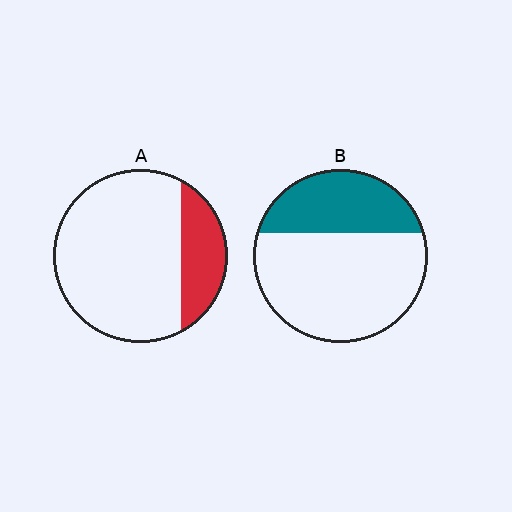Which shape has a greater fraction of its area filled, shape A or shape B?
Shape B.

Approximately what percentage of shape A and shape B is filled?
A is approximately 20% and B is approximately 35%.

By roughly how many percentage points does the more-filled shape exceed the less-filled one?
By roughly 10 percentage points (B over A).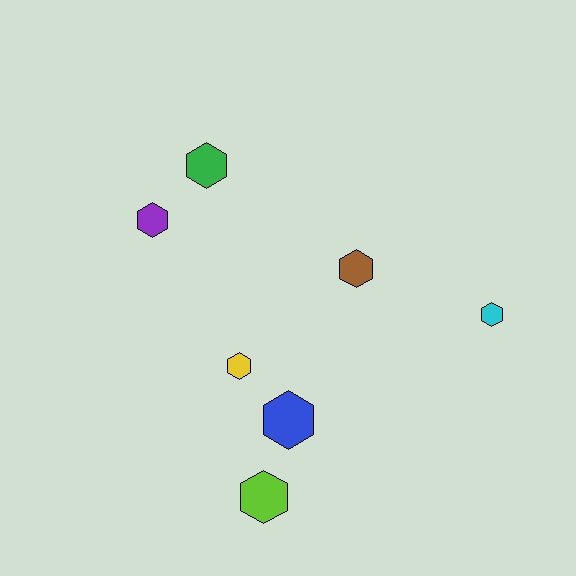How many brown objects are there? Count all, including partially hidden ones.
There is 1 brown object.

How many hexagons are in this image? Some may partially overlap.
There are 7 hexagons.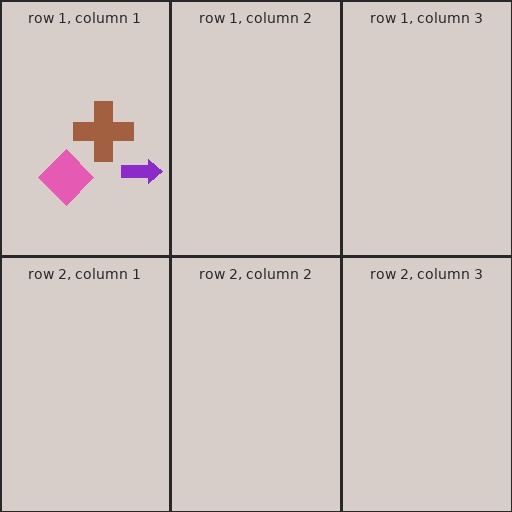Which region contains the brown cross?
The row 1, column 1 region.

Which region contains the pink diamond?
The row 1, column 1 region.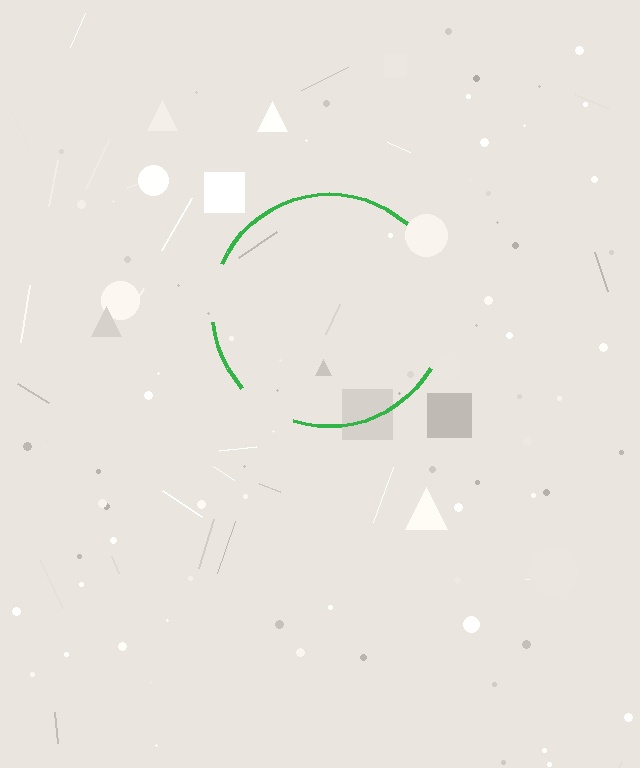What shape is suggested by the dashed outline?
The dashed outline suggests a circle.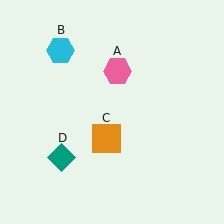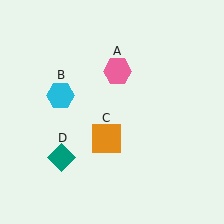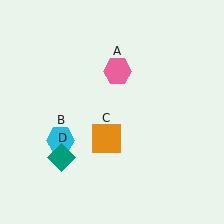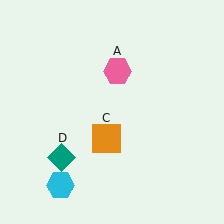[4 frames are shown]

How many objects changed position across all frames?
1 object changed position: cyan hexagon (object B).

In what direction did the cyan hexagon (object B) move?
The cyan hexagon (object B) moved down.